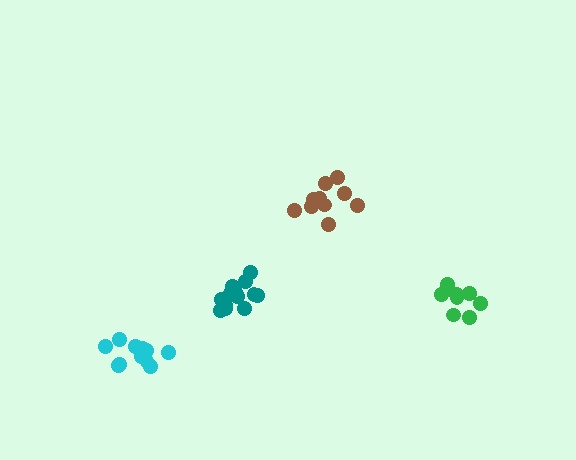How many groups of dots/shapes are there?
There are 4 groups.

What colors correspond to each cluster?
The clusters are colored: green, cyan, teal, brown.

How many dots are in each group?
Group 1: 8 dots, Group 2: 11 dots, Group 3: 13 dots, Group 4: 10 dots (42 total).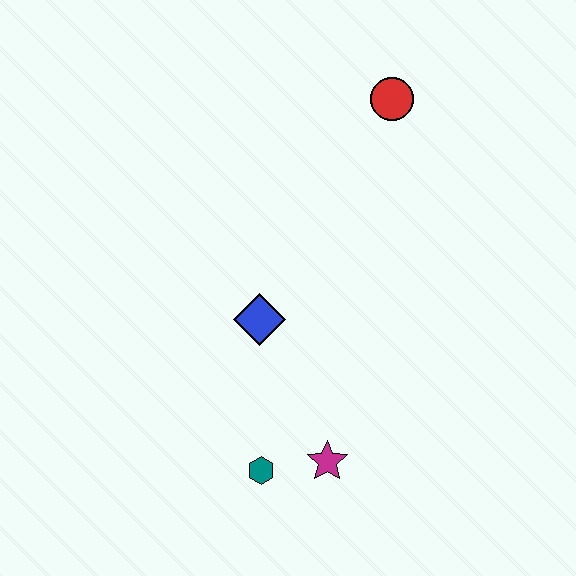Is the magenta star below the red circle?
Yes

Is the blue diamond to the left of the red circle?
Yes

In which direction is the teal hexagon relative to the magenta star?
The teal hexagon is to the left of the magenta star.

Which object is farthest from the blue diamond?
The red circle is farthest from the blue diamond.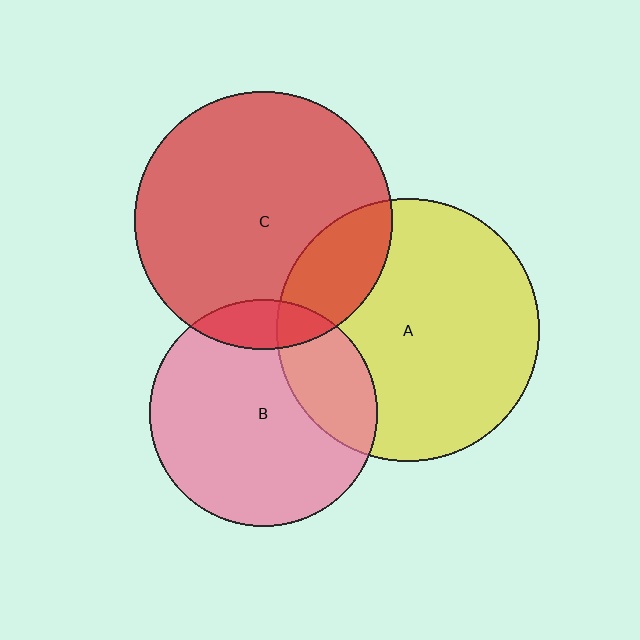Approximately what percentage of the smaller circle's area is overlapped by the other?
Approximately 25%.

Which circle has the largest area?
Circle A (yellow).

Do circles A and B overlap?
Yes.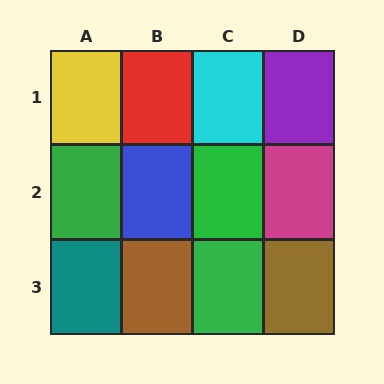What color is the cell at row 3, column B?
Brown.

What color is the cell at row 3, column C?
Green.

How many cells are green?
3 cells are green.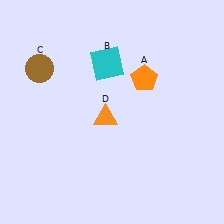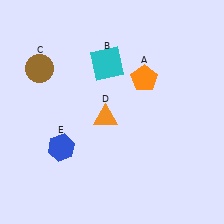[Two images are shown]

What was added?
A blue hexagon (E) was added in Image 2.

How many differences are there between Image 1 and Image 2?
There is 1 difference between the two images.